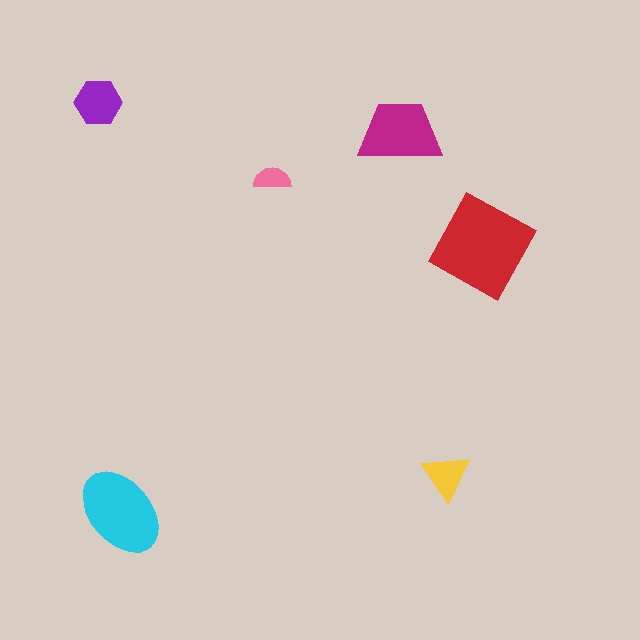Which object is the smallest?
The pink semicircle.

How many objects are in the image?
There are 6 objects in the image.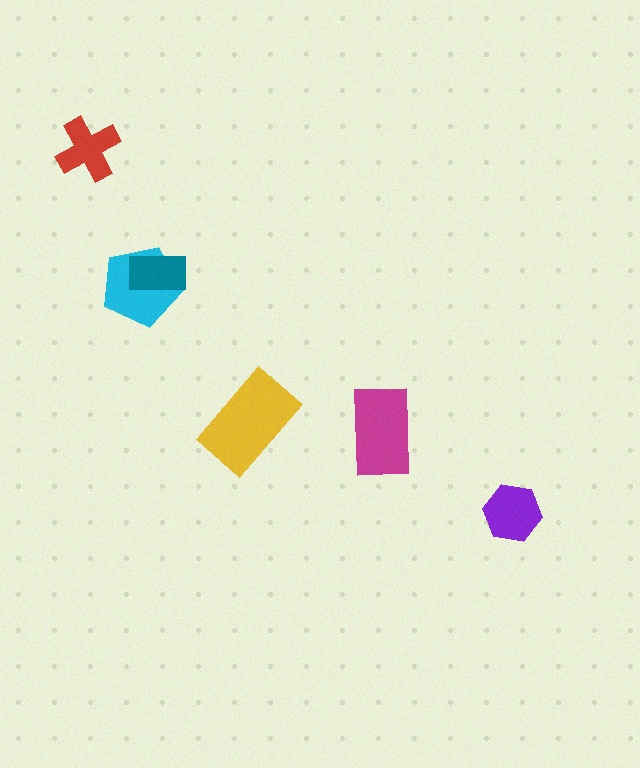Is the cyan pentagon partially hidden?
Yes, it is partially covered by another shape.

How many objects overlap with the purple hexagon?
0 objects overlap with the purple hexagon.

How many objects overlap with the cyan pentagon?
1 object overlaps with the cyan pentagon.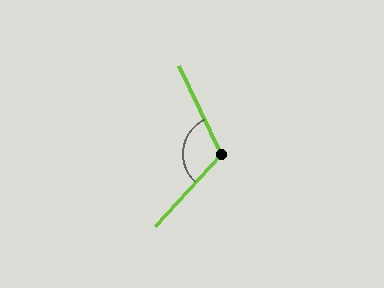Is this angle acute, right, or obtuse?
It is obtuse.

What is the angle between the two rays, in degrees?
Approximately 112 degrees.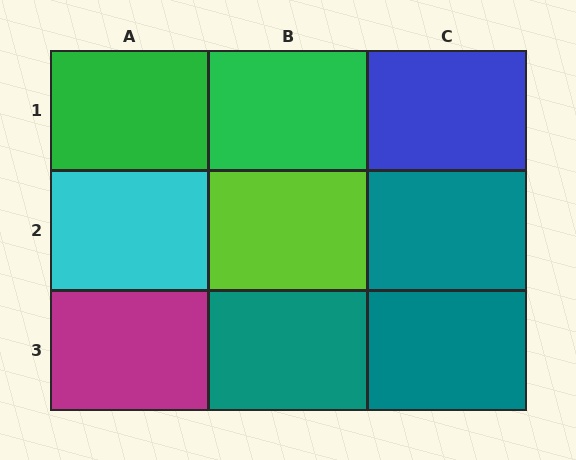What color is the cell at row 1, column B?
Green.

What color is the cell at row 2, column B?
Lime.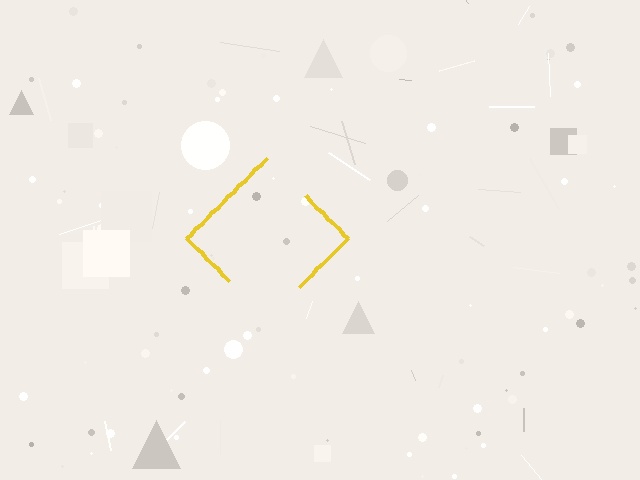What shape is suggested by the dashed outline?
The dashed outline suggests a diamond.